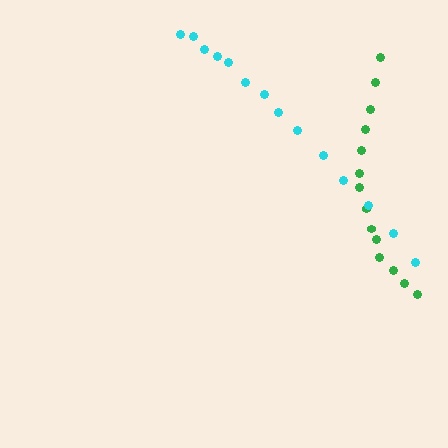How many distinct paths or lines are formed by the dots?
There are 2 distinct paths.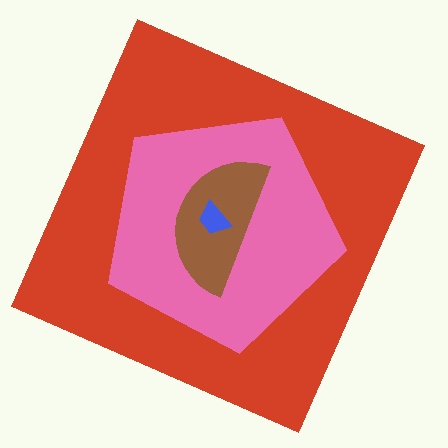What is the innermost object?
The blue trapezoid.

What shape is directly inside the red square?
The pink pentagon.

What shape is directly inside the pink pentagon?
The brown semicircle.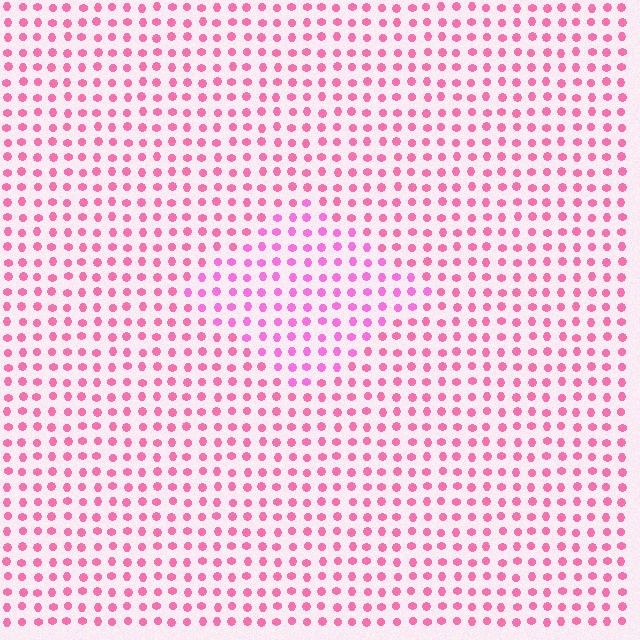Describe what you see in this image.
The image is filled with small pink elements in a uniform arrangement. A diamond-shaped region is visible where the elements are tinted to a slightly different hue, forming a subtle color boundary.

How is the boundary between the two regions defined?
The boundary is defined purely by a slight shift in hue (about 23 degrees). Spacing, size, and orientation are identical on both sides.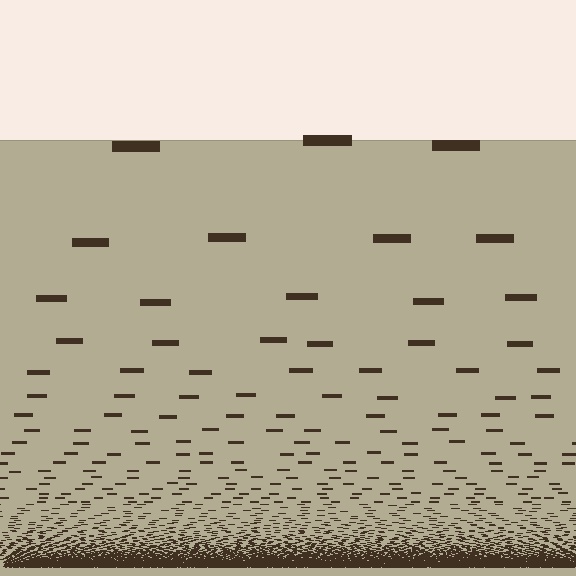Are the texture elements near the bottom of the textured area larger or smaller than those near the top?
Smaller. The gradient is inverted — elements near the bottom are smaller and denser.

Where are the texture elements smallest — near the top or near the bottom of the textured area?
Near the bottom.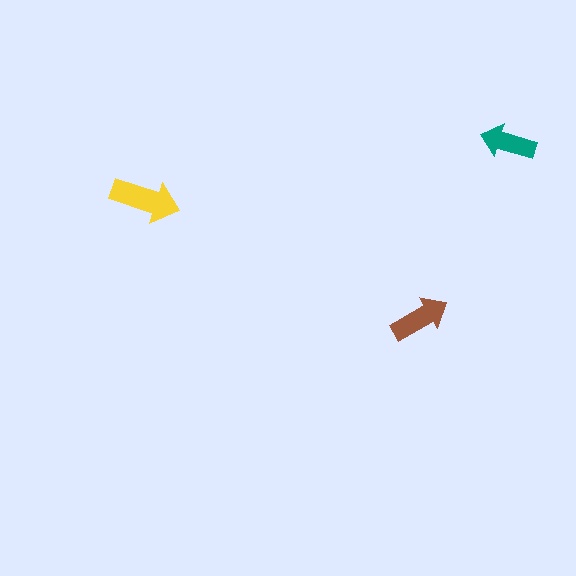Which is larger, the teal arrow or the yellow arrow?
The yellow one.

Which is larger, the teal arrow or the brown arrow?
The brown one.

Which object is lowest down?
The brown arrow is bottommost.